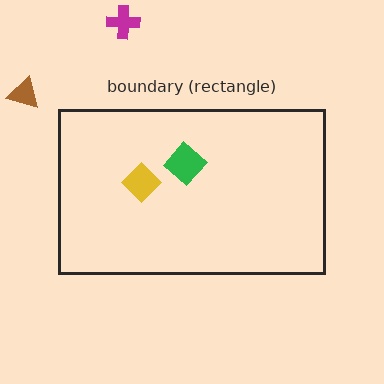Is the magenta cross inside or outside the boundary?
Outside.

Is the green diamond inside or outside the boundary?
Inside.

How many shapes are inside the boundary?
2 inside, 2 outside.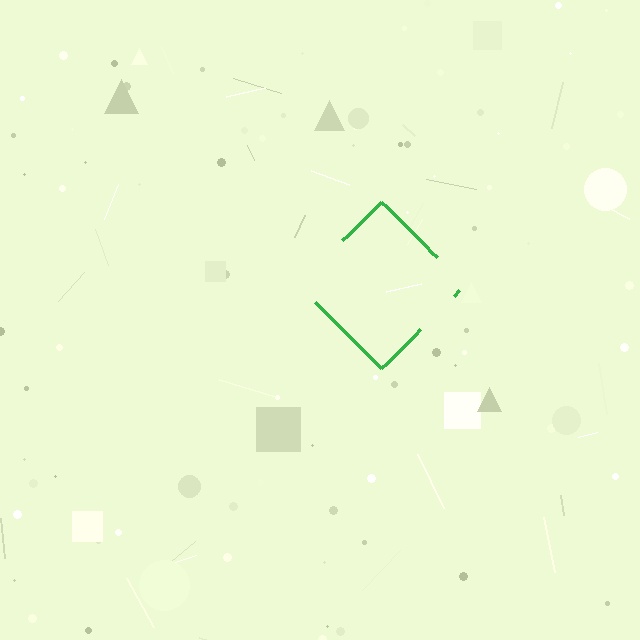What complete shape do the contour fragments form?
The contour fragments form a diamond.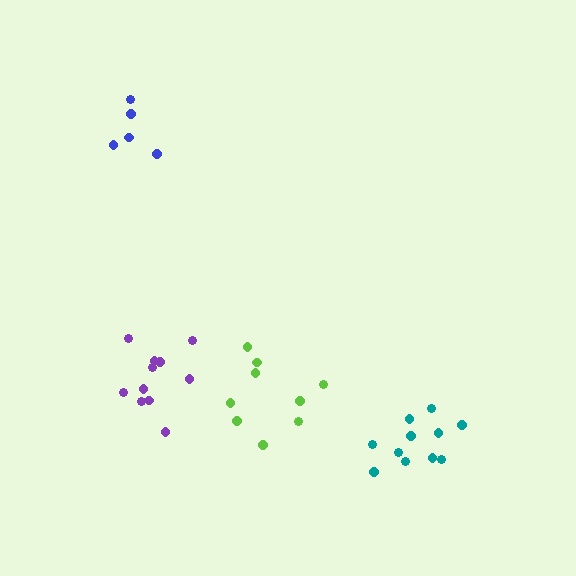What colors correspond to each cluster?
The clusters are colored: purple, lime, blue, teal.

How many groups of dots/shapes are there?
There are 4 groups.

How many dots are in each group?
Group 1: 11 dots, Group 2: 9 dots, Group 3: 5 dots, Group 4: 11 dots (36 total).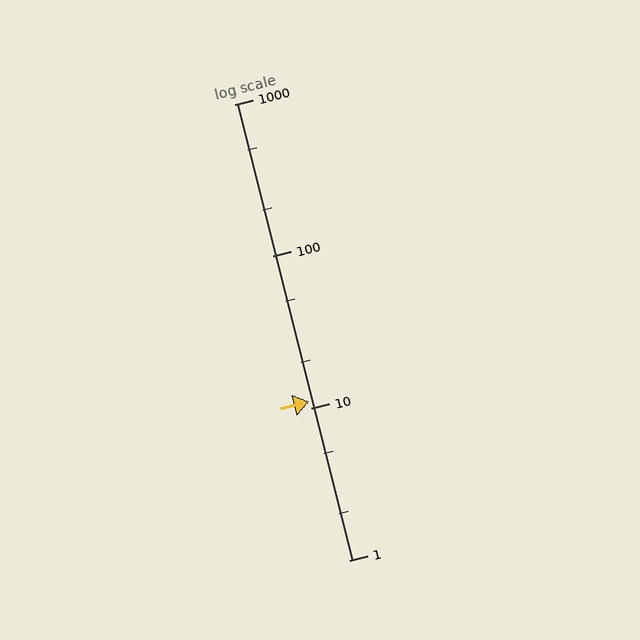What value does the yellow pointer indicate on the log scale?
The pointer indicates approximately 11.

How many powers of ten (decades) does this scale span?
The scale spans 3 decades, from 1 to 1000.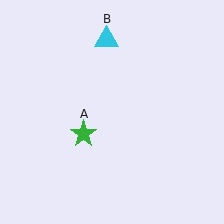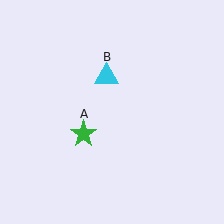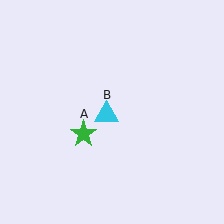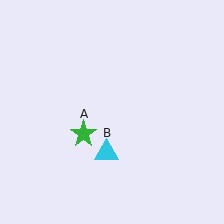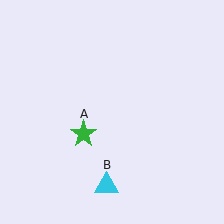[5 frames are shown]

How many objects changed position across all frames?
1 object changed position: cyan triangle (object B).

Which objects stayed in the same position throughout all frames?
Green star (object A) remained stationary.